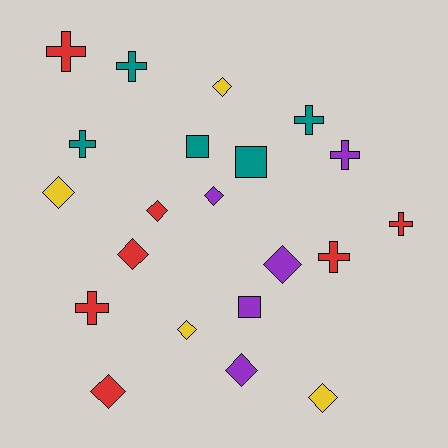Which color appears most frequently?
Red, with 7 objects.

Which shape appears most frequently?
Diamond, with 10 objects.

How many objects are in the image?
There are 21 objects.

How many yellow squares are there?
There are no yellow squares.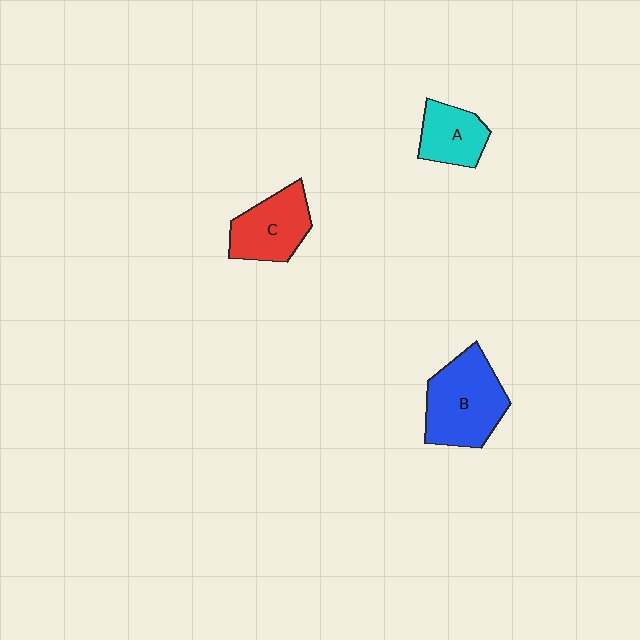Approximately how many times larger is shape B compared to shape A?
Approximately 1.8 times.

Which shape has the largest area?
Shape B (blue).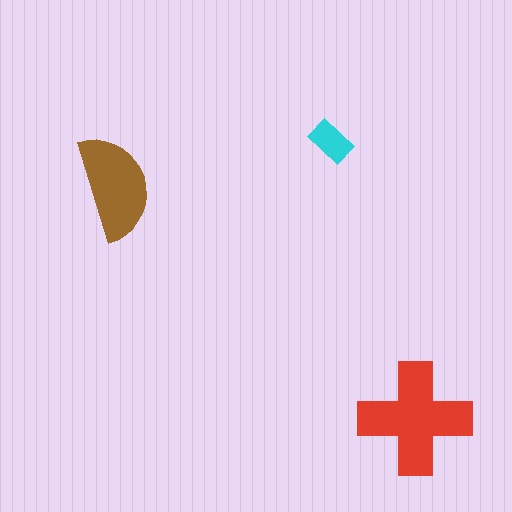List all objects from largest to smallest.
The red cross, the brown semicircle, the cyan rectangle.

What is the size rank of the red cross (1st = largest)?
1st.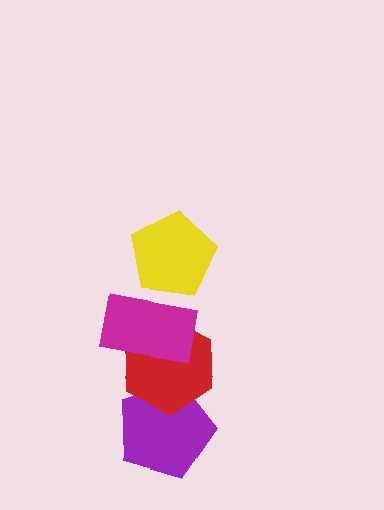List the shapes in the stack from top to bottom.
From top to bottom: the yellow pentagon, the magenta rectangle, the red hexagon, the purple pentagon.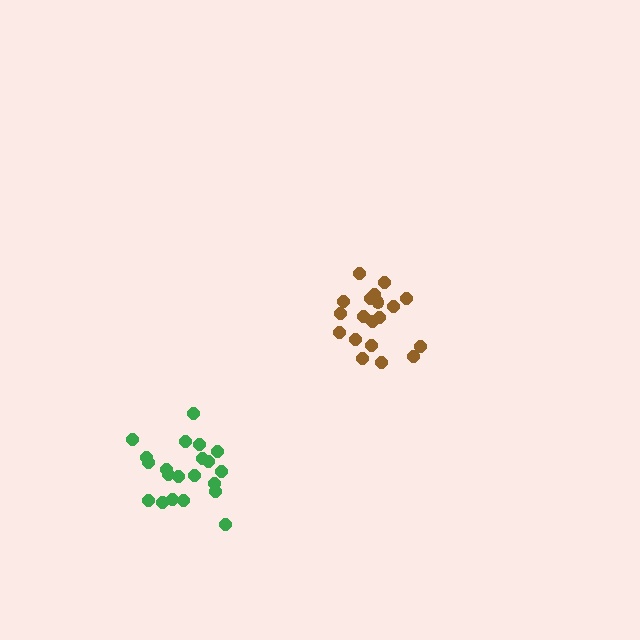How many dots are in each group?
Group 1: 19 dots, Group 2: 21 dots (40 total).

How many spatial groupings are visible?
There are 2 spatial groupings.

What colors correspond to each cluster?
The clusters are colored: brown, green.